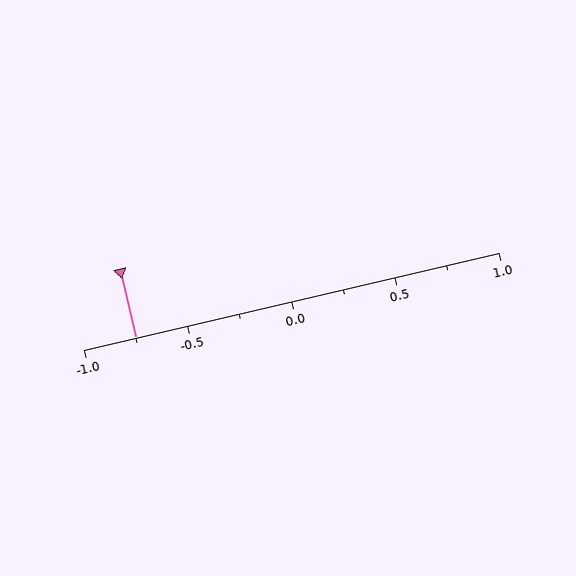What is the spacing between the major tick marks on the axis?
The major ticks are spaced 0.5 apart.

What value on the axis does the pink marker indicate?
The marker indicates approximately -0.75.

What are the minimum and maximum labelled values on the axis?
The axis runs from -1.0 to 1.0.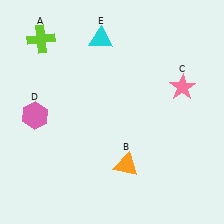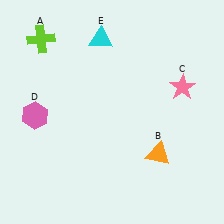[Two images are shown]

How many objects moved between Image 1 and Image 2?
1 object moved between the two images.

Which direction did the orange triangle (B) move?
The orange triangle (B) moved right.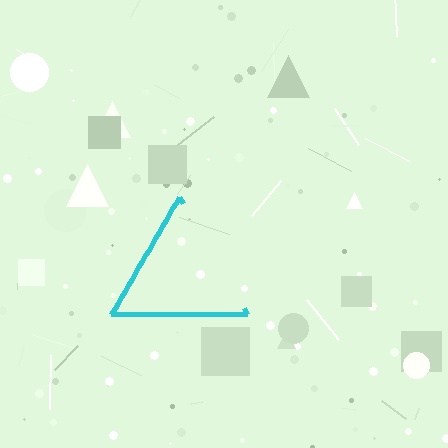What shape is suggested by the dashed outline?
The dashed outline suggests a triangle.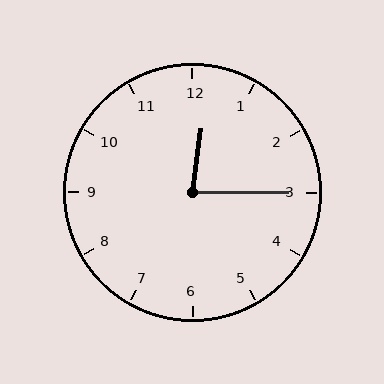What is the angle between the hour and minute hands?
Approximately 82 degrees.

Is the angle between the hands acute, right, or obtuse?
It is acute.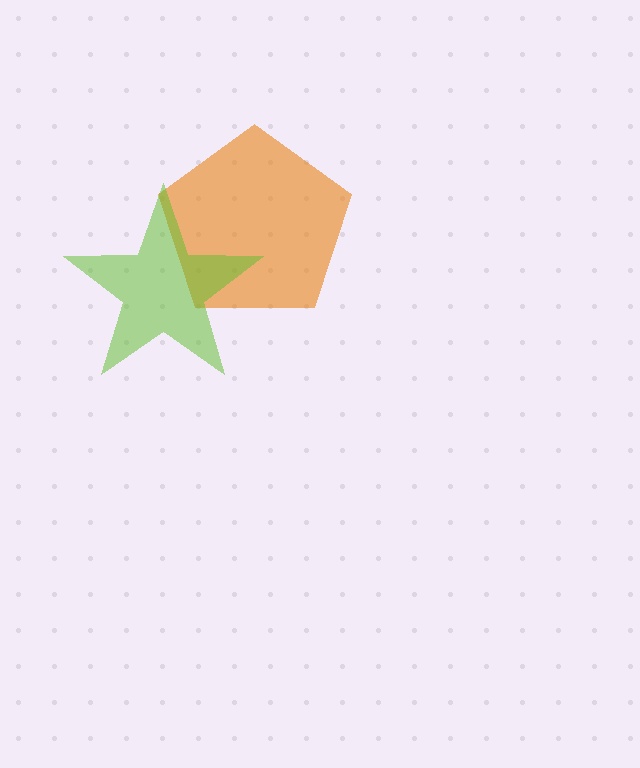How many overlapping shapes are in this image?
There are 2 overlapping shapes in the image.